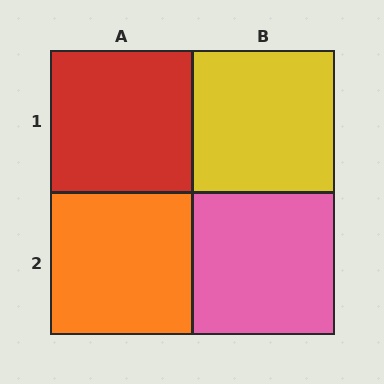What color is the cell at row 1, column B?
Yellow.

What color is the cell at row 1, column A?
Red.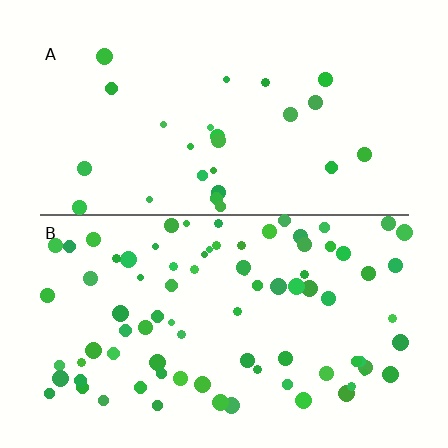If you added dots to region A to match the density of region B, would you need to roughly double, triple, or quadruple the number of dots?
Approximately triple.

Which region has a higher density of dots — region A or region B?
B (the bottom).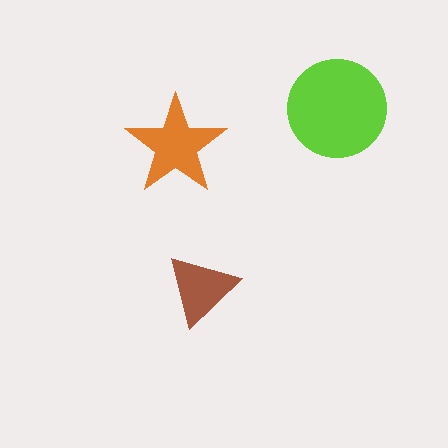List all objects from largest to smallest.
The lime circle, the orange star, the brown triangle.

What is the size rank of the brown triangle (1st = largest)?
3rd.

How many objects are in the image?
There are 3 objects in the image.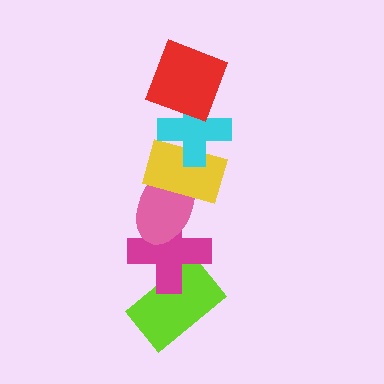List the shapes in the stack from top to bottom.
From top to bottom: the red square, the cyan cross, the yellow rectangle, the pink ellipse, the magenta cross, the lime rectangle.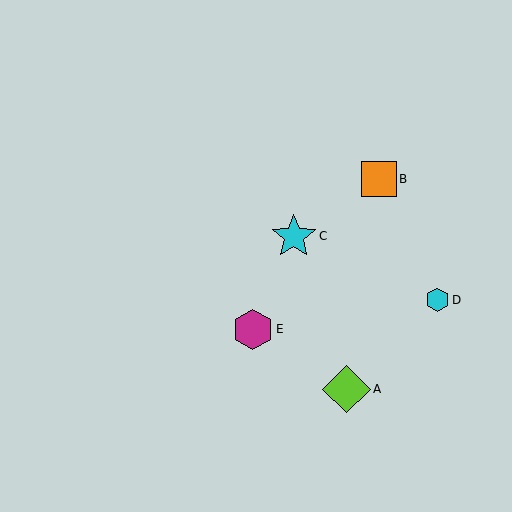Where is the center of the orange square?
The center of the orange square is at (379, 179).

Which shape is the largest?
The lime diamond (labeled A) is the largest.